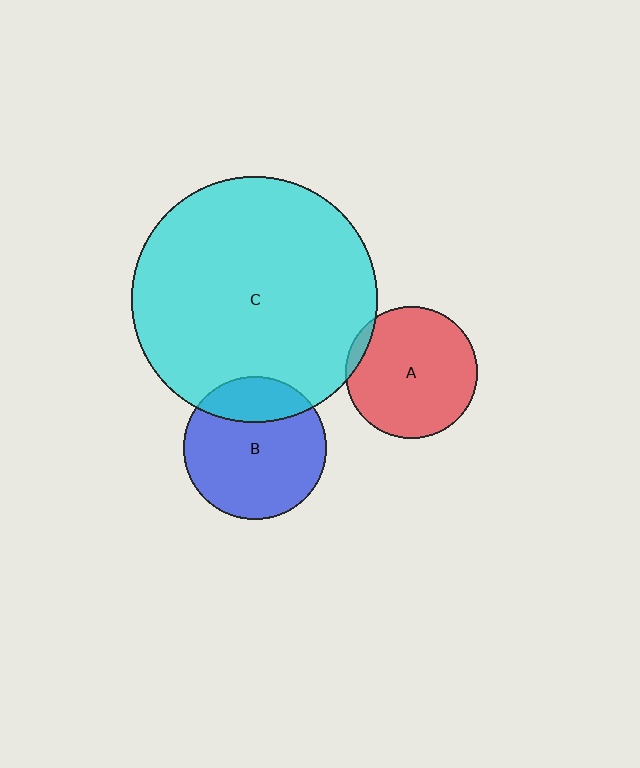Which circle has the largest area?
Circle C (cyan).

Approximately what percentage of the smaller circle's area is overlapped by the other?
Approximately 25%.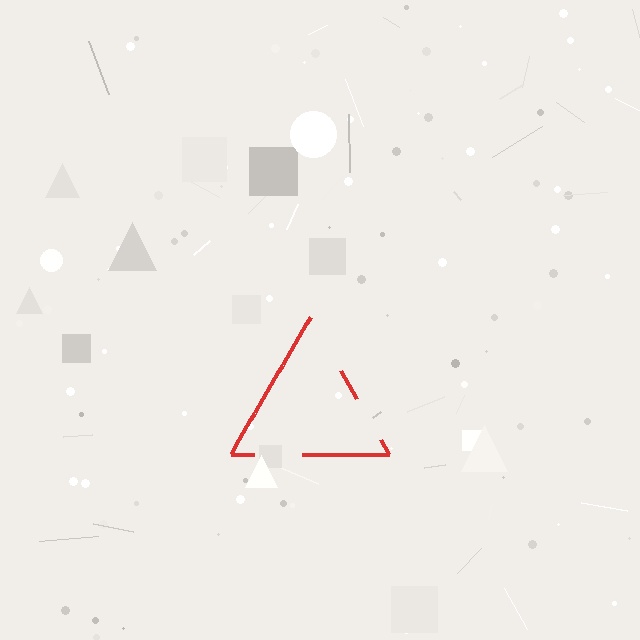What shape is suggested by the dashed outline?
The dashed outline suggests a triangle.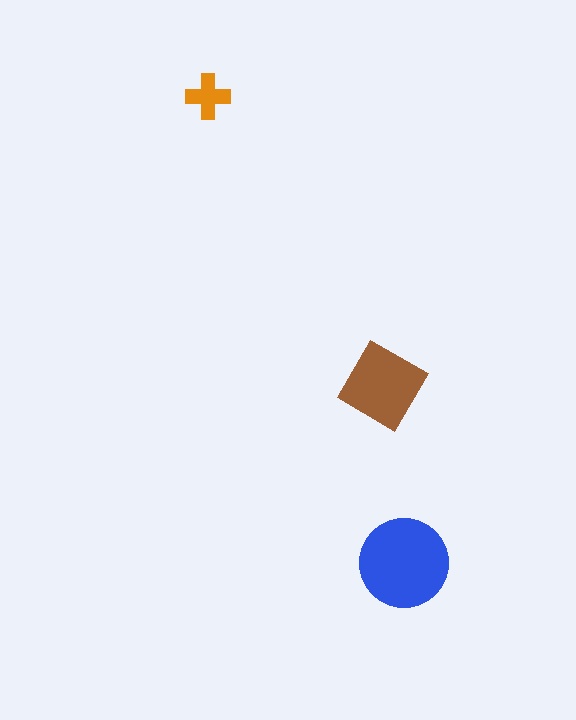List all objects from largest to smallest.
The blue circle, the brown diamond, the orange cross.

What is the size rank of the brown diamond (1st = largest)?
2nd.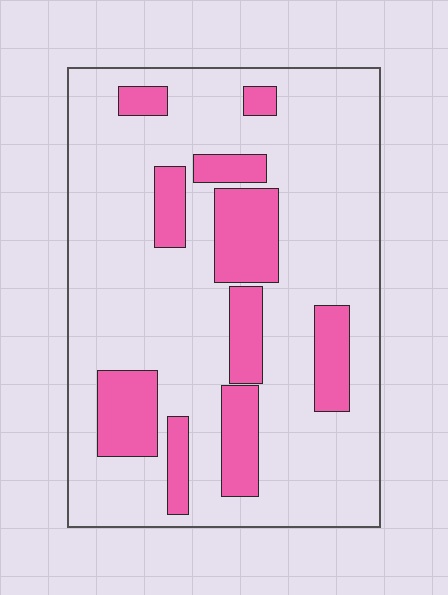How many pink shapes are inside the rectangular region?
10.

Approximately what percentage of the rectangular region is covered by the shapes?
Approximately 20%.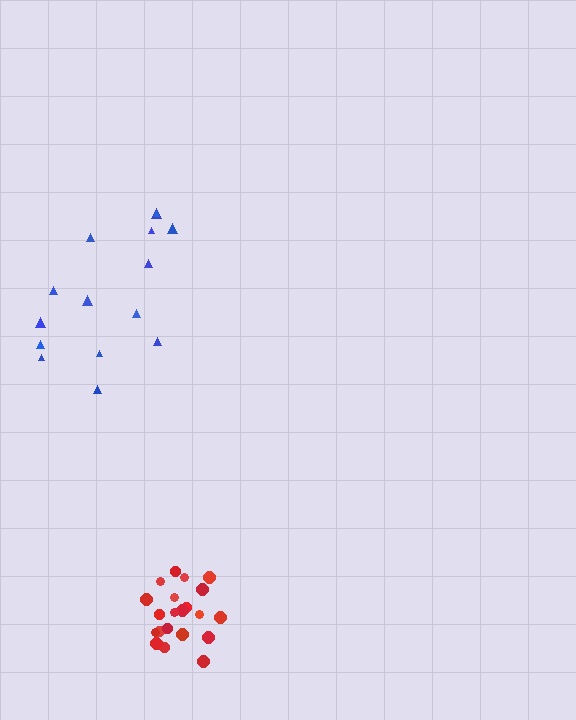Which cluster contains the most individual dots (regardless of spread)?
Red (21).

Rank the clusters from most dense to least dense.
red, blue.